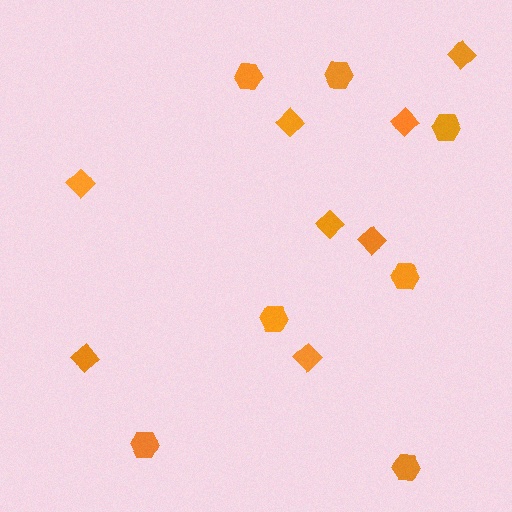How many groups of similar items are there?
There are 2 groups: one group of hexagons (7) and one group of diamonds (8).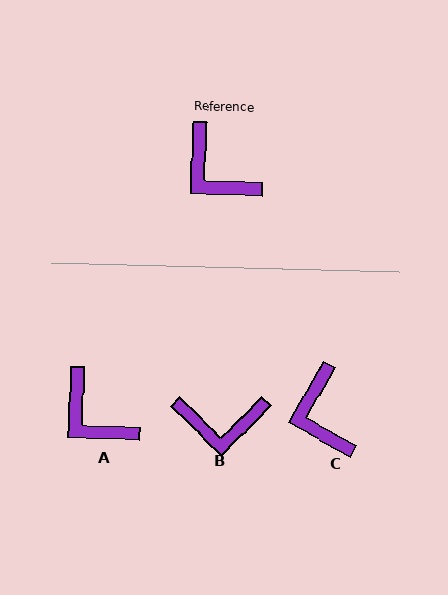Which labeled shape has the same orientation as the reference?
A.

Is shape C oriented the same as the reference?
No, it is off by about 28 degrees.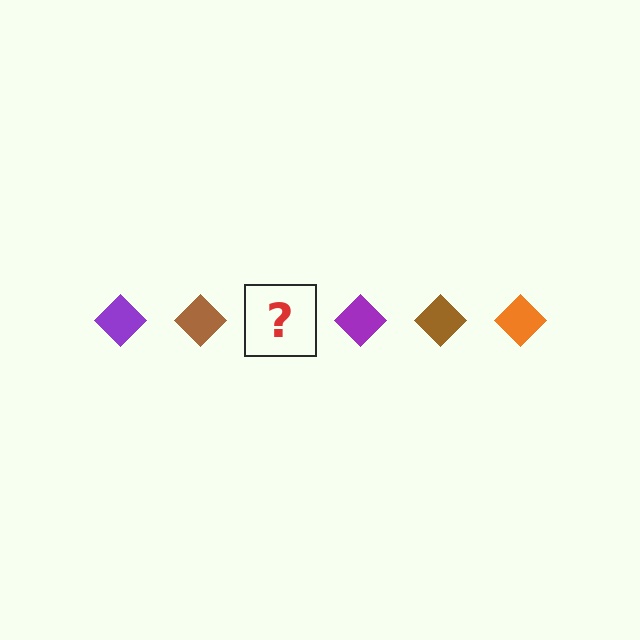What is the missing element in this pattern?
The missing element is an orange diamond.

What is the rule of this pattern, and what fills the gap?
The rule is that the pattern cycles through purple, brown, orange diamonds. The gap should be filled with an orange diamond.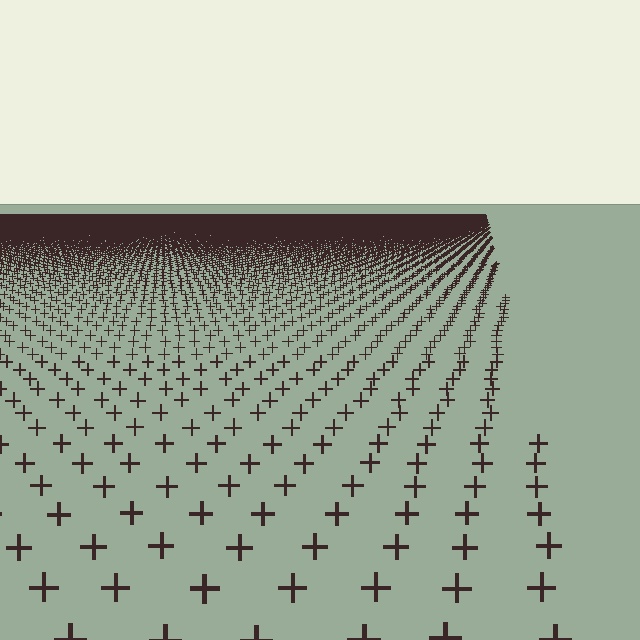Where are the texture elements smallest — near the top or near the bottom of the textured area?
Near the top.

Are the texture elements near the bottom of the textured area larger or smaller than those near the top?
Larger. Near the bottom, elements are closer to the viewer and appear at a bigger on-screen size.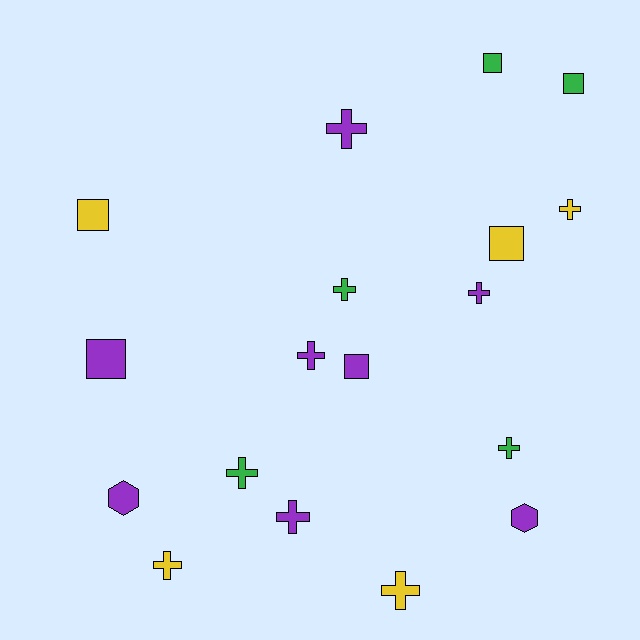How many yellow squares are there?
There are 2 yellow squares.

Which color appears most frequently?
Purple, with 8 objects.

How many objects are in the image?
There are 18 objects.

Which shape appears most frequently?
Cross, with 10 objects.